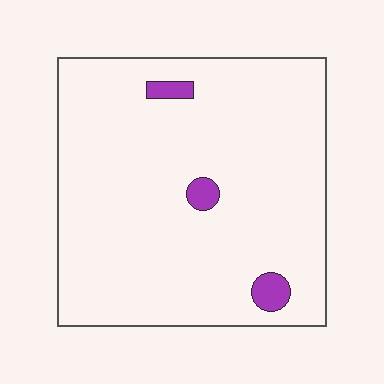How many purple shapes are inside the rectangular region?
3.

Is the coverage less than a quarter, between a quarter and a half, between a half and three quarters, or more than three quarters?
Less than a quarter.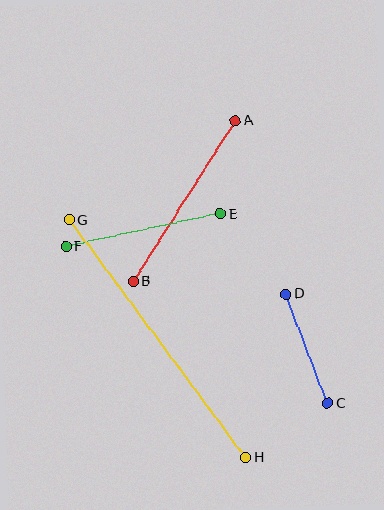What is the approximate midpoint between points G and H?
The midpoint is at approximately (157, 339) pixels.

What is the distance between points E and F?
The distance is approximately 158 pixels.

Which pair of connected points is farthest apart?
Points G and H are farthest apart.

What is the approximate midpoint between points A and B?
The midpoint is at approximately (184, 201) pixels.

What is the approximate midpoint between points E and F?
The midpoint is at approximately (143, 230) pixels.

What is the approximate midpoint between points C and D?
The midpoint is at approximately (307, 349) pixels.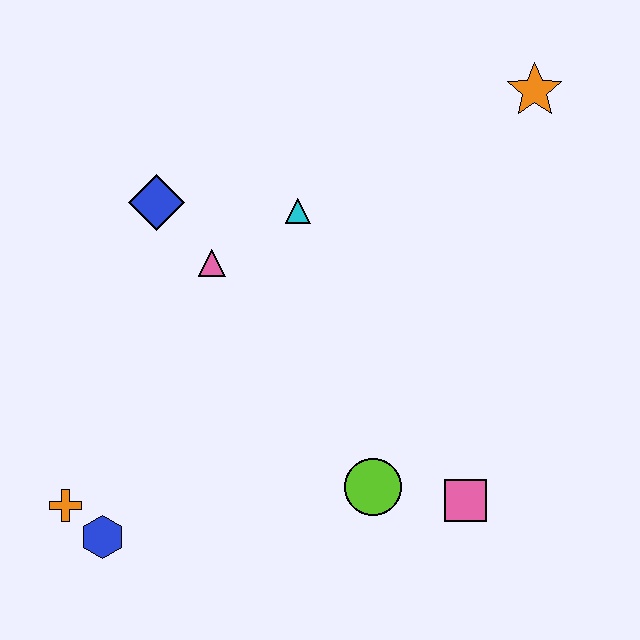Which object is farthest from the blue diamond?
The pink square is farthest from the blue diamond.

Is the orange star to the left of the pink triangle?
No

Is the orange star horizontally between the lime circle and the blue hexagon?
No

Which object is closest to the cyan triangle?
The pink triangle is closest to the cyan triangle.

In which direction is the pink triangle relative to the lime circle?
The pink triangle is above the lime circle.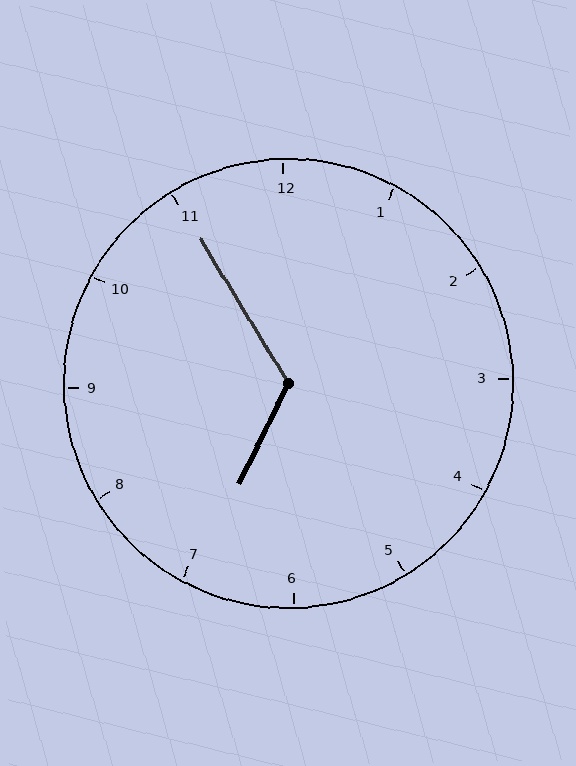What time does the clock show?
6:55.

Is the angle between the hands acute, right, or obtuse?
It is obtuse.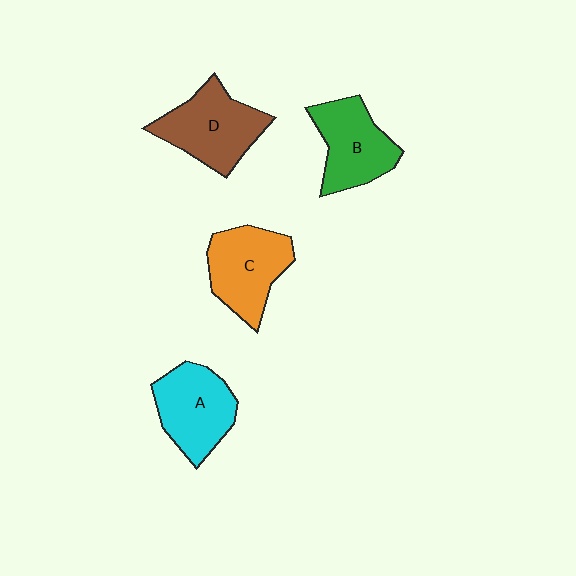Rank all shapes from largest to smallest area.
From largest to smallest: D (brown), C (orange), A (cyan), B (green).